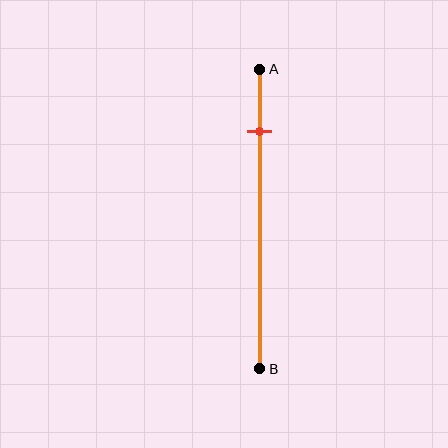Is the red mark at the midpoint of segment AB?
No, the mark is at about 20% from A, not at the 50% midpoint.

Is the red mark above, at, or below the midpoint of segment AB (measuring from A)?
The red mark is above the midpoint of segment AB.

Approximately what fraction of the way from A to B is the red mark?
The red mark is approximately 20% of the way from A to B.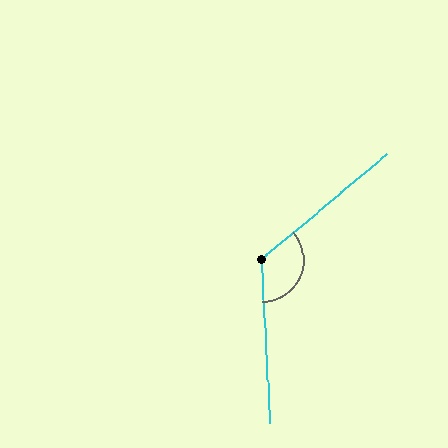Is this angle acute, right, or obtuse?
It is obtuse.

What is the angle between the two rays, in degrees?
Approximately 127 degrees.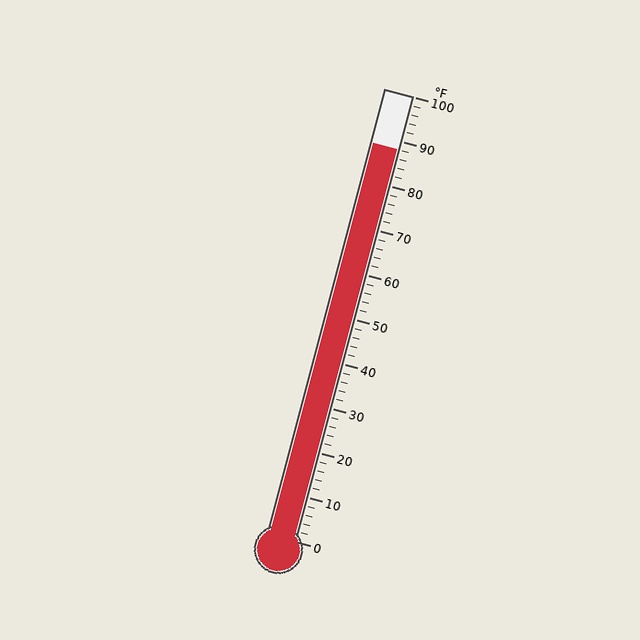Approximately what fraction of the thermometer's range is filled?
The thermometer is filled to approximately 90% of its range.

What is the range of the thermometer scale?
The thermometer scale ranges from 0°F to 100°F.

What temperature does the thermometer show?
The thermometer shows approximately 88°F.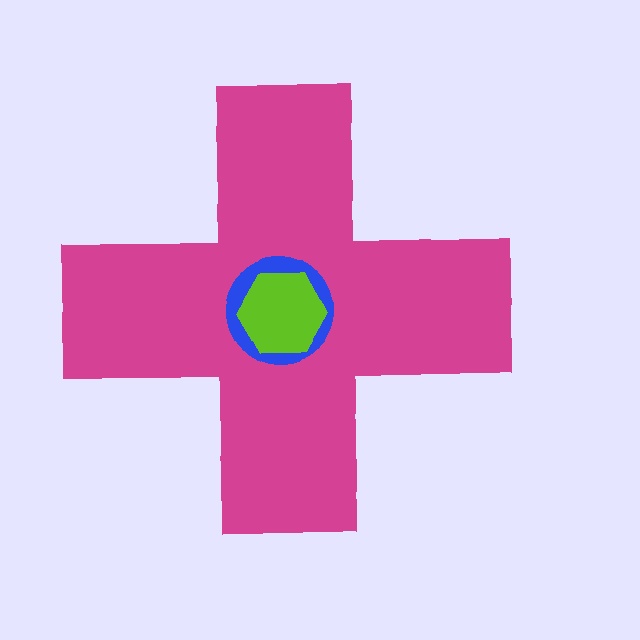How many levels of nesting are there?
3.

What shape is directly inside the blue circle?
The lime hexagon.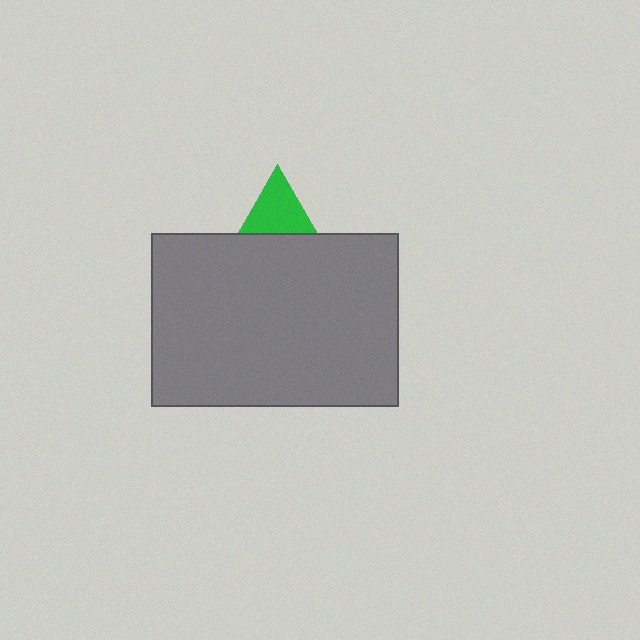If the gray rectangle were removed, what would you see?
You would see the complete green triangle.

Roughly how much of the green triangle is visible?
A small part of it is visible (roughly 35%).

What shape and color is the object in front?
The object in front is a gray rectangle.